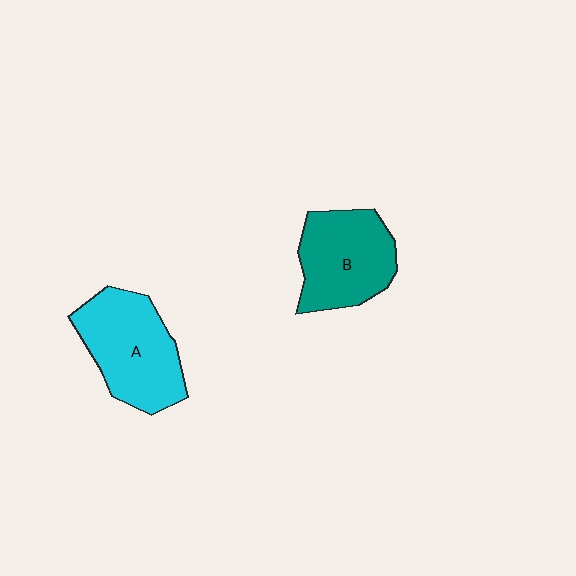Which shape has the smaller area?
Shape B (teal).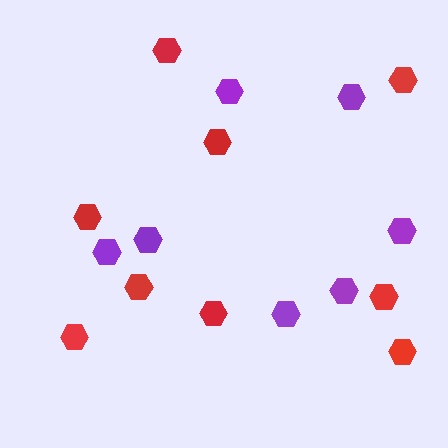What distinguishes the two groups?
There are 2 groups: one group of red hexagons (9) and one group of purple hexagons (7).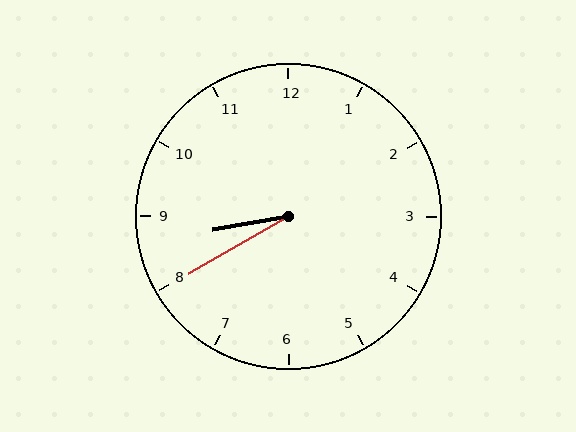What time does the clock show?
8:40.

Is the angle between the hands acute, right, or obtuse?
It is acute.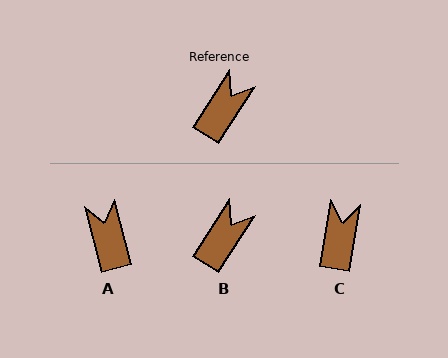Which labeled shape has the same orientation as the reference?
B.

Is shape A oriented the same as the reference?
No, it is off by about 47 degrees.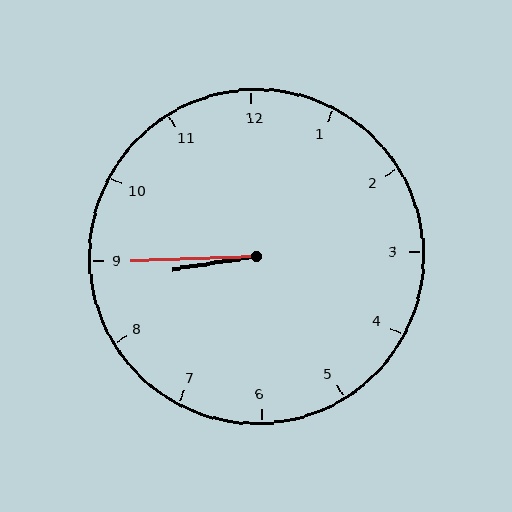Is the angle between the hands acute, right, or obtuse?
It is acute.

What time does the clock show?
8:45.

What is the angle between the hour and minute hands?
Approximately 8 degrees.